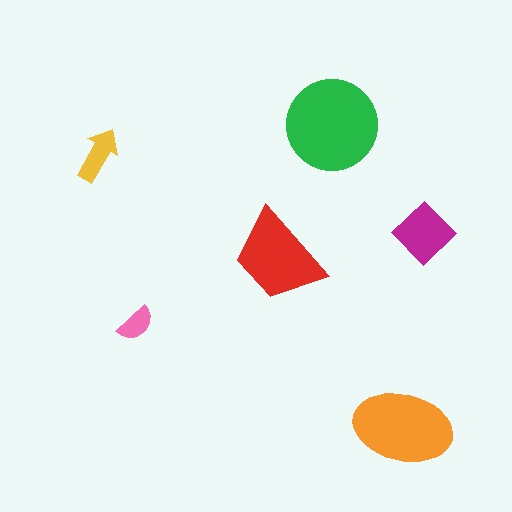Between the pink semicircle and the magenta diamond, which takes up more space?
The magenta diamond.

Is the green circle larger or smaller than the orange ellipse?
Larger.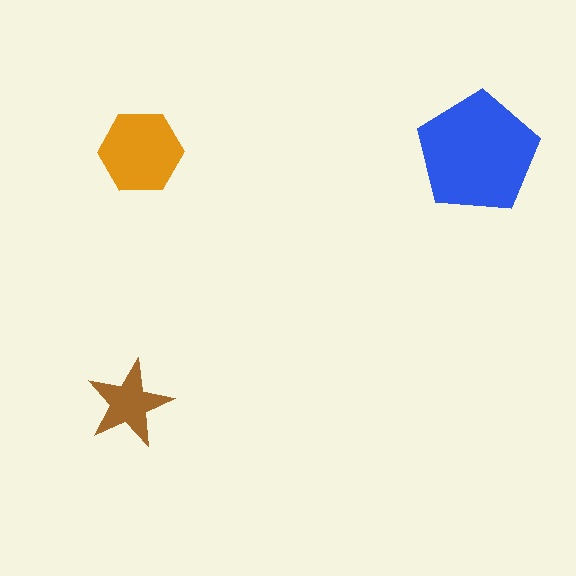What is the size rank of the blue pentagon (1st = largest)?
1st.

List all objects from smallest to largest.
The brown star, the orange hexagon, the blue pentagon.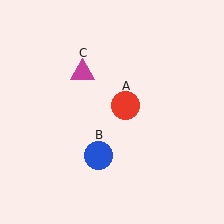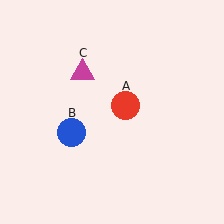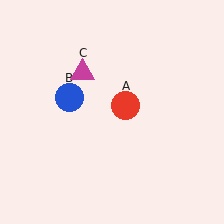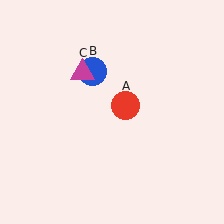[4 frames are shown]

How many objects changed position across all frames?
1 object changed position: blue circle (object B).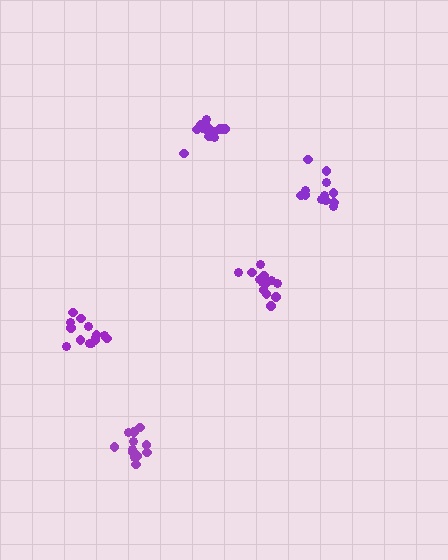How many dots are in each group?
Group 1: 13 dots, Group 2: 12 dots, Group 3: 14 dots, Group 4: 12 dots, Group 5: 13 dots (64 total).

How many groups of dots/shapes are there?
There are 5 groups.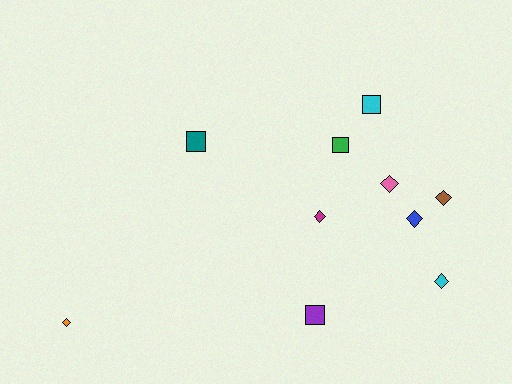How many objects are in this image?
There are 10 objects.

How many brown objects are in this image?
There is 1 brown object.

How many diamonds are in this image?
There are 6 diamonds.